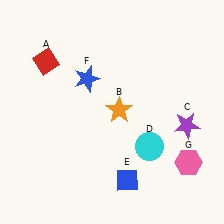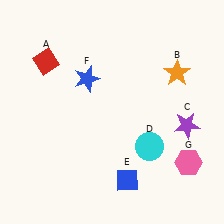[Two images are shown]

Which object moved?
The orange star (B) moved right.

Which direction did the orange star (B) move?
The orange star (B) moved right.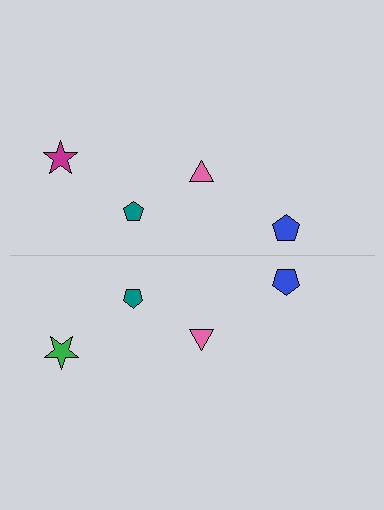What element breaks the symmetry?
The green star on the bottom side breaks the symmetry — its mirror counterpart is magenta.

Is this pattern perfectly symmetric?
No, the pattern is not perfectly symmetric. The green star on the bottom side breaks the symmetry — its mirror counterpart is magenta.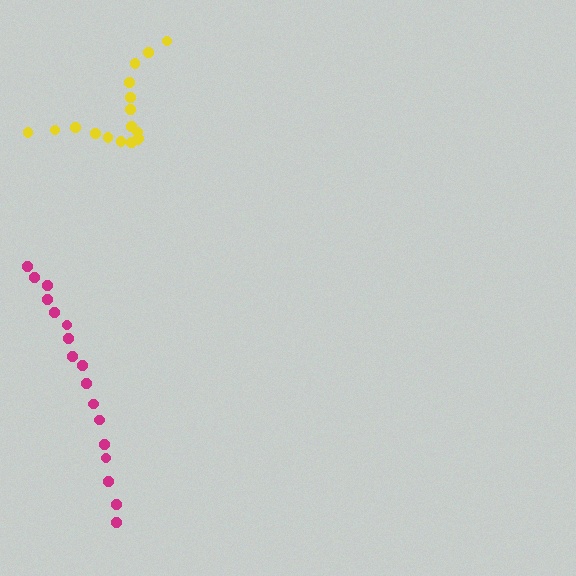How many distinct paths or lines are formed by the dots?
There are 2 distinct paths.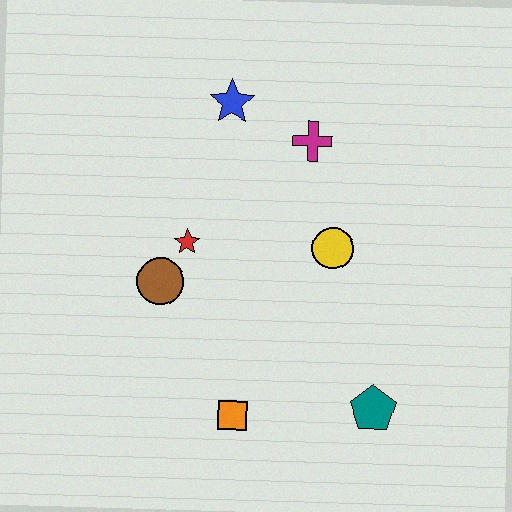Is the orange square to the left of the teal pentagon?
Yes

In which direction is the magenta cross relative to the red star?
The magenta cross is to the right of the red star.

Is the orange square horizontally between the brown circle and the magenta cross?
Yes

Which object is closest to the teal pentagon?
The orange square is closest to the teal pentagon.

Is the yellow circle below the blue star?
Yes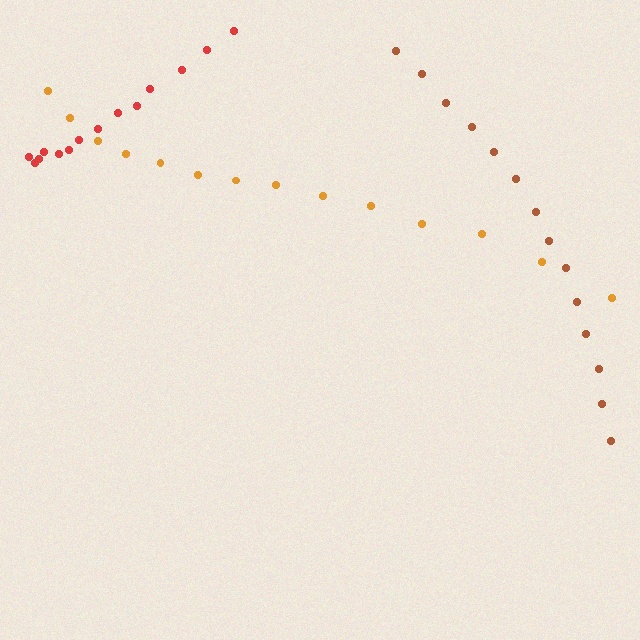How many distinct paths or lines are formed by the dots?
There are 3 distinct paths.